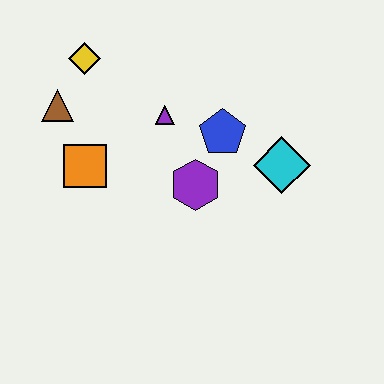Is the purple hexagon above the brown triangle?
No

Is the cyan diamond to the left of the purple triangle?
No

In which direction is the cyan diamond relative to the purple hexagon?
The cyan diamond is to the right of the purple hexagon.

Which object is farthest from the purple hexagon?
The yellow diamond is farthest from the purple hexagon.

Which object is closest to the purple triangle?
The blue pentagon is closest to the purple triangle.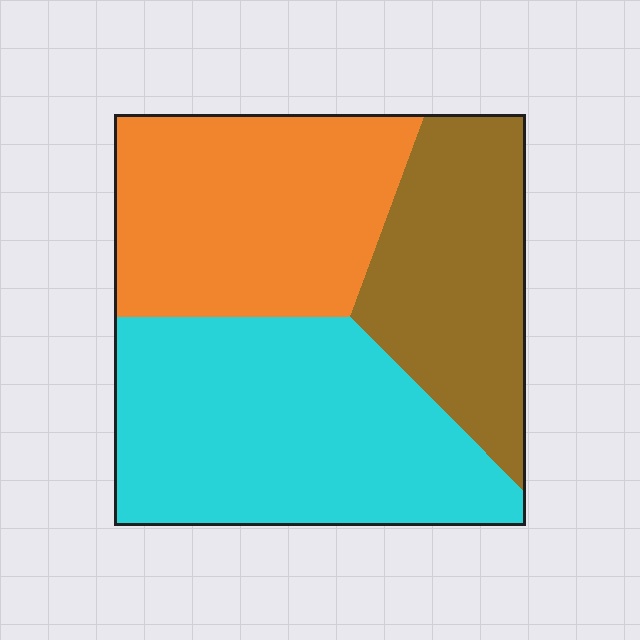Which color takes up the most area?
Cyan, at roughly 40%.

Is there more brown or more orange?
Orange.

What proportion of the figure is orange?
Orange takes up between a sixth and a third of the figure.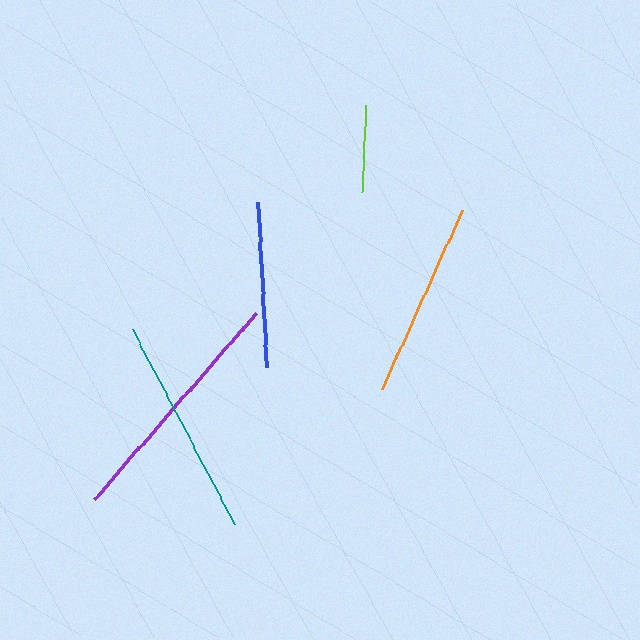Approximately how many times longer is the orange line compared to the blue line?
The orange line is approximately 1.2 times the length of the blue line.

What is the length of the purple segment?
The purple segment is approximately 246 pixels long.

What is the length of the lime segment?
The lime segment is approximately 87 pixels long.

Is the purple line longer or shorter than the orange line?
The purple line is longer than the orange line.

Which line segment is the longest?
The purple line is the longest at approximately 246 pixels.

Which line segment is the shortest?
The lime line is the shortest at approximately 87 pixels.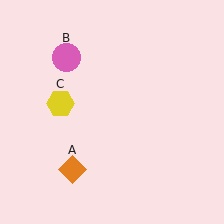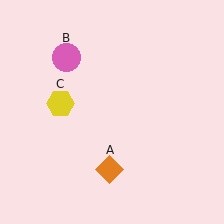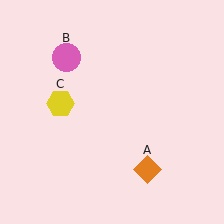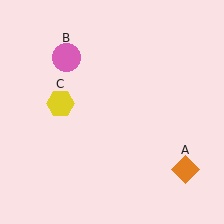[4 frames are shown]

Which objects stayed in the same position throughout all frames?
Pink circle (object B) and yellow hexagon (object C) remained stationary.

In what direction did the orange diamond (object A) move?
The orange diamond (object A) moved right.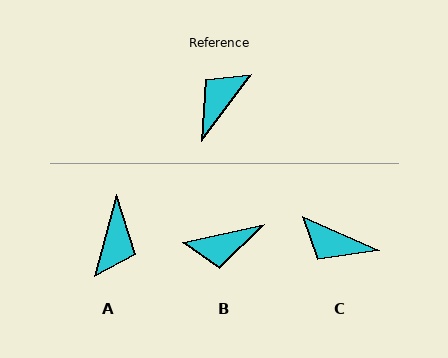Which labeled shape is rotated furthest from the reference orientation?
A, about 159 degrees away.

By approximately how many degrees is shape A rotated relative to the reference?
Approximately 159 degrees clockwise.